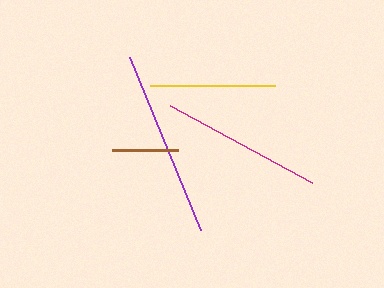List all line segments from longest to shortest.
From longest to shortest: purple, magenta, yellow, brown.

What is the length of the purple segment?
The purple segment is approximately 187 pixels long.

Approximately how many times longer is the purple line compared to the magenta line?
The purple line is approximately 1.2 times the length of the magenta line.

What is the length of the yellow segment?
The yellow segment is approximately 125 pixels long.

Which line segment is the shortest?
The brown line is the shortest at approximately 66 pixels.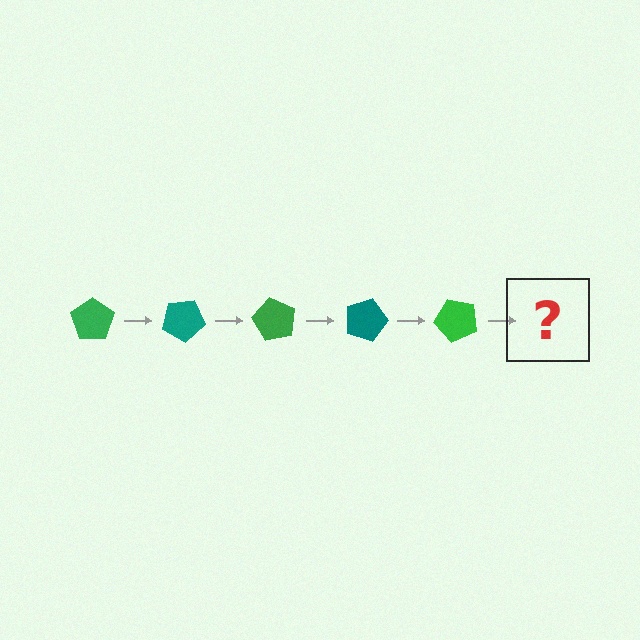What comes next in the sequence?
The next element should be a teal pentagon, rotated 150 degrees from the start.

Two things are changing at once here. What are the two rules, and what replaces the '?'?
The two rules are that it rotates 30 degrees each step and the color cycles through green and teal. The '?' should be a teal pentagon, rotated 150 degrees from the start.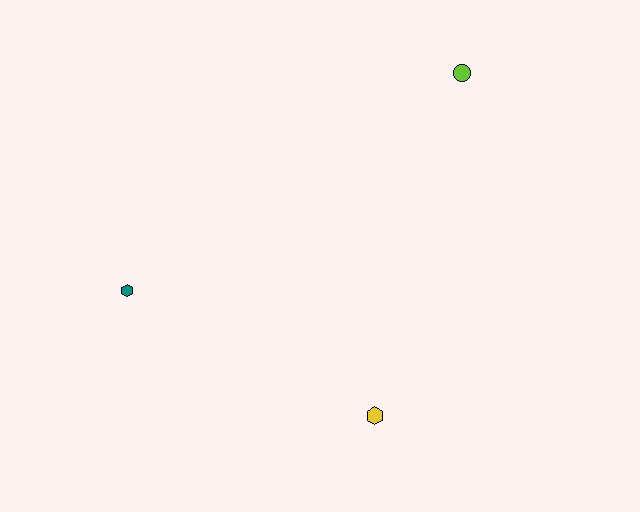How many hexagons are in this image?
There are 2 hexagons.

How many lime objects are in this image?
There is 1 lime object.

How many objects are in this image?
There are 3 objects.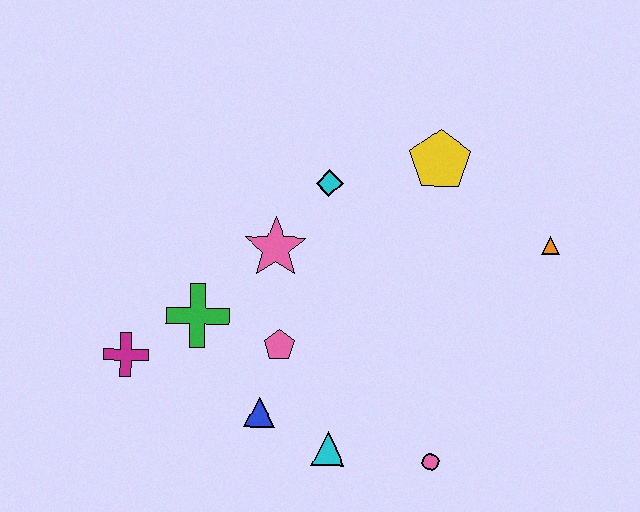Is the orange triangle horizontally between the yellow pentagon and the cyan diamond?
No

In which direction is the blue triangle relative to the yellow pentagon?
The blue triangle is below the yellow pentagon.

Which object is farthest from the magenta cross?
The orange triangle is farthest from the magenta cross.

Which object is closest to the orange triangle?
The yellow pentagon is closest to the orange triangle.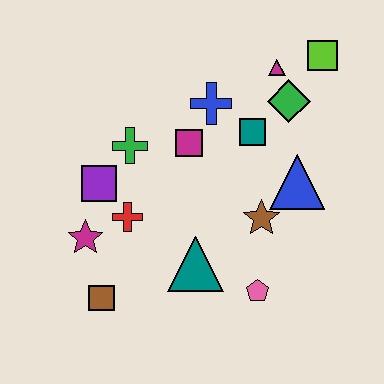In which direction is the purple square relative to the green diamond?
The purple square is to the left of the green diamond.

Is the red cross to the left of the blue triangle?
Yes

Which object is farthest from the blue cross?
The brown square is farthest from the blue cross.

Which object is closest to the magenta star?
The red cross is closest to the magenta star.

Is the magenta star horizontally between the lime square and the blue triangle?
No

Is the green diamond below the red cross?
No